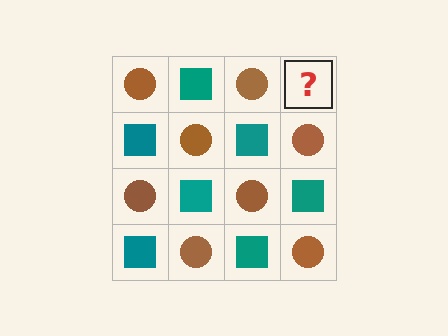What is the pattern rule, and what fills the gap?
The rule is that it alternates brown circle and teal square in a checkerboard pattern. The gap should be filled with a teal square.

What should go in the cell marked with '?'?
The missing cell should contain a teal square.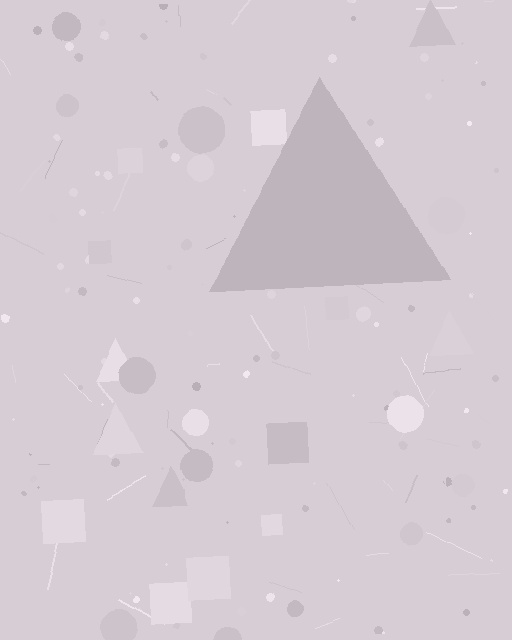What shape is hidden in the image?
A triangle is hidden in the image.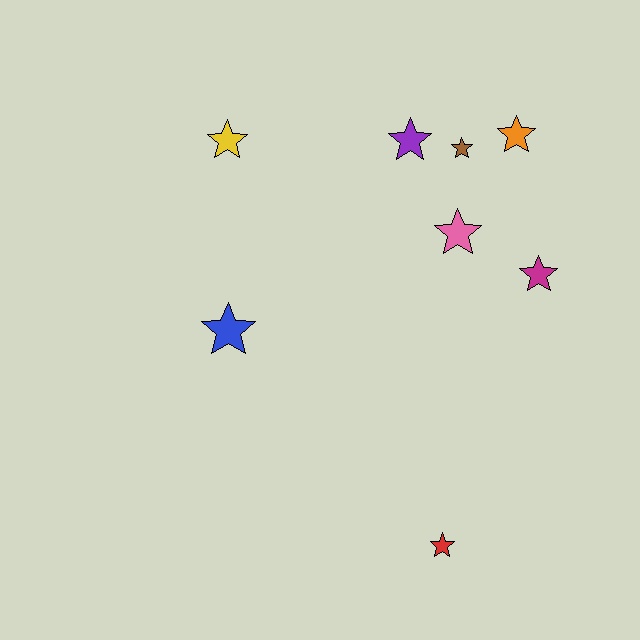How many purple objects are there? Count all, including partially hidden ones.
There is 1 purple object.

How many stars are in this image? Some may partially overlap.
There are 8 stars.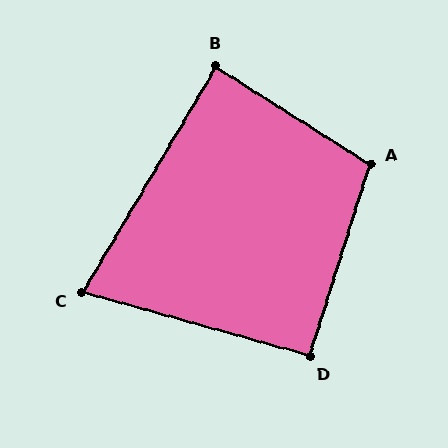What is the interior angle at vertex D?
Approximately 92 degrees (approximately right).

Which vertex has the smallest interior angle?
C, at approximately 75 degrees.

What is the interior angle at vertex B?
Approximately 88 degrees (approximately right).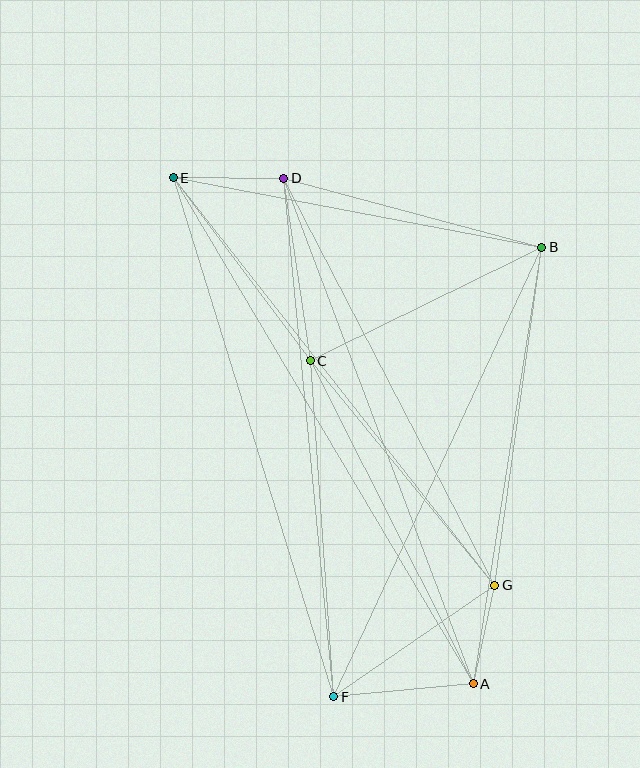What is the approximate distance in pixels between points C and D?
The distance between C and D is approximately 185 pixels.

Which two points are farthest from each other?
Points A and E are farthest from each other.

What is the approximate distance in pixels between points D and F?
The distance between D and F is approximately 521 pixels.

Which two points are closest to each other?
Points A and G are closest to each other.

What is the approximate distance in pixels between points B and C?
The distance between B and C is approximately 258 pixels.